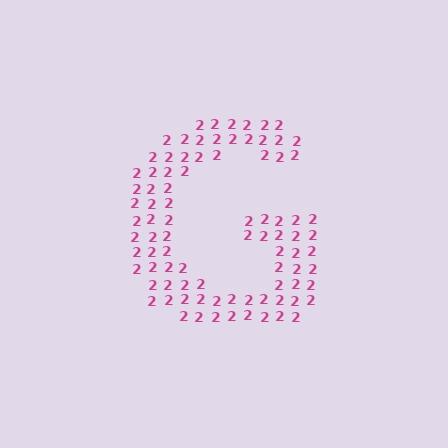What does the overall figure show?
The overall figure shows the letter G.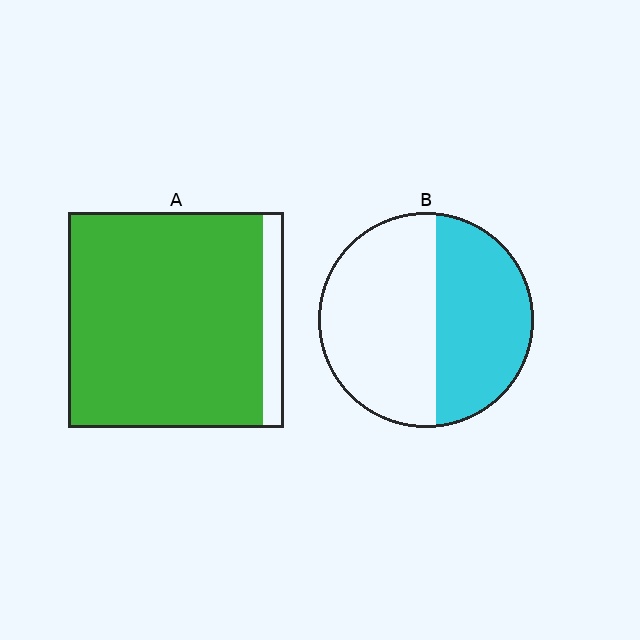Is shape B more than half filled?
No.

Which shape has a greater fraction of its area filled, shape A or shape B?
Shape A.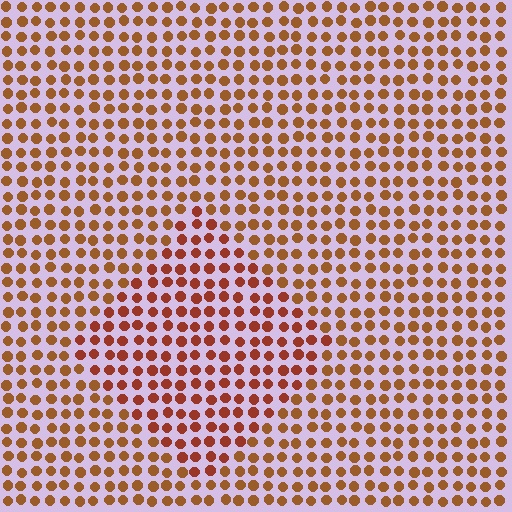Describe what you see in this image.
The image is filled with small brown elements in a uniform arrangement. A diamond-shaped region is visible where the elements are tinted to a slightly different hue, forming a subtle color boundary.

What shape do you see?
I see a diamond.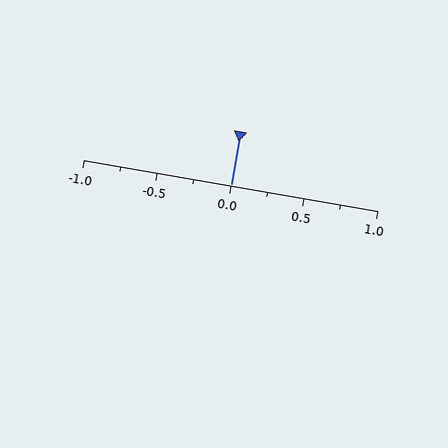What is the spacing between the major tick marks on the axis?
The major ticks are spaced 0.5 apart.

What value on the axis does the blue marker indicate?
The marker indicates approximately 0.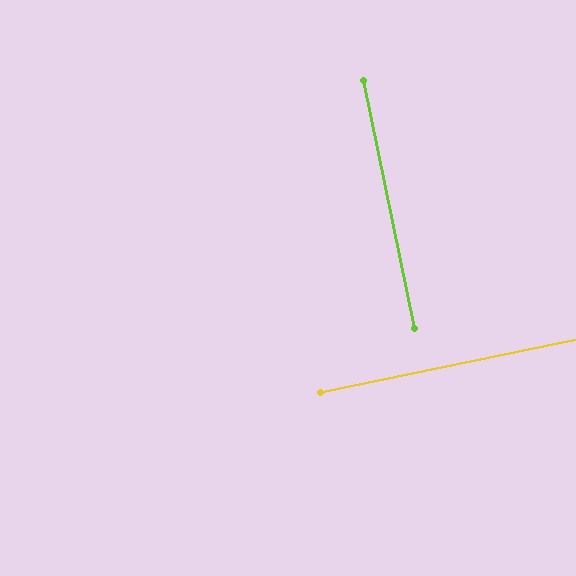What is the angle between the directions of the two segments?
Approximately 90 degrees.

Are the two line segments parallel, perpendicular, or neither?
Perpendicular — they meet at approximately 90°.